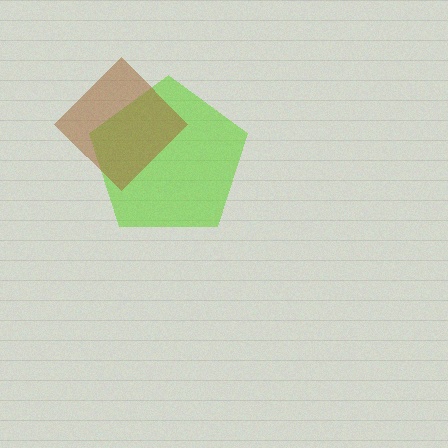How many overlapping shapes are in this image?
There are 2 overlapping shapes in the image.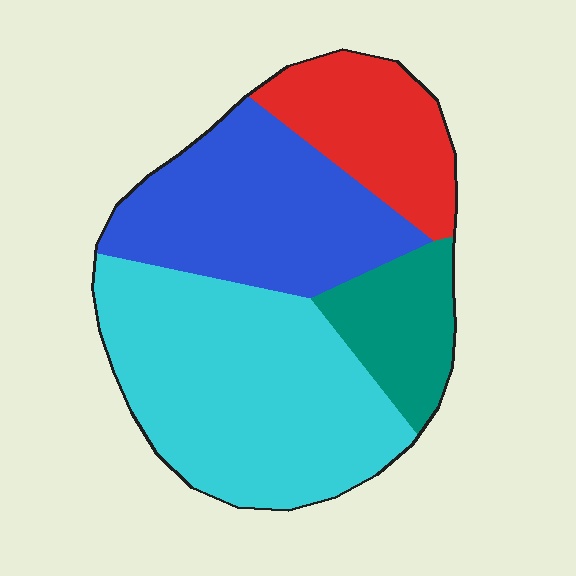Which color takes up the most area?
Cyan, at roughly 40%.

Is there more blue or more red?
Blue.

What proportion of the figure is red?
Red covers about 15% of the figure.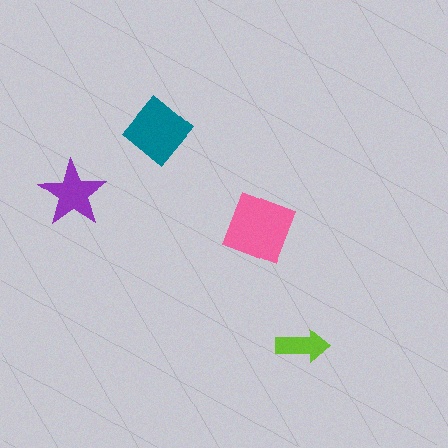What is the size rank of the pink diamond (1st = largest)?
1st.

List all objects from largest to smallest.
The pink diamond, the teal diamond, the purple star, the lime arrow.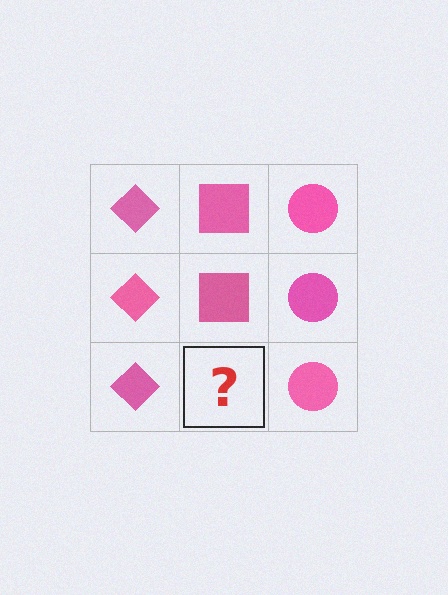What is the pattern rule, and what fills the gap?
The rule is that each column has a consistent shape. The gap should be filled with a pink square.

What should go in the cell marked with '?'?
The missing cell should contain a pink square.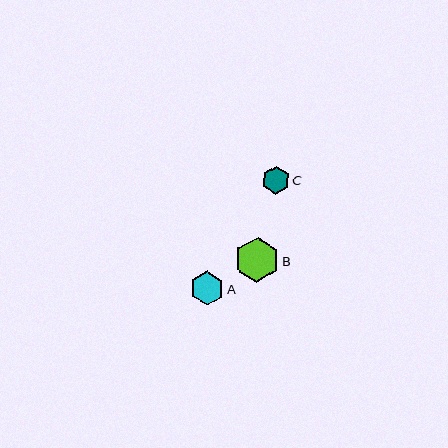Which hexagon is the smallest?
Hexagon C is the smallest with a size of approximately 28 pixels.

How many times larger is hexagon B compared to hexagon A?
Hexagon B is approximately 1.3 times the size of hexagon A.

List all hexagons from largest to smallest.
From largest to smallest: B, A, C.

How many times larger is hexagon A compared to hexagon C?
Hexagon A is approximately 1.2 times the size of hexagon C.